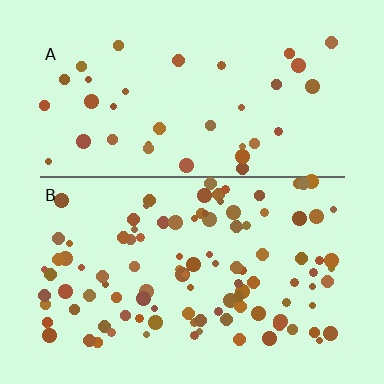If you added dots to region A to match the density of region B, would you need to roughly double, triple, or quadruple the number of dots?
Approximately triple.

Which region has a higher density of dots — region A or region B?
B (the bottom).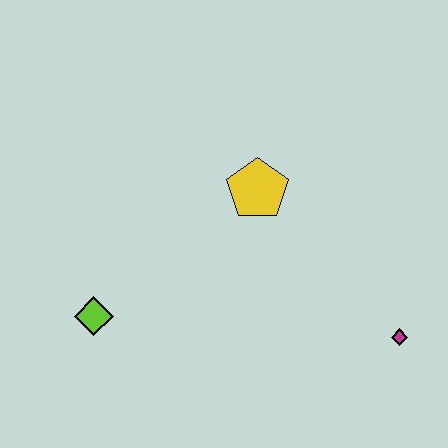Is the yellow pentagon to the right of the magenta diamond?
No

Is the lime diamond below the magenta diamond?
No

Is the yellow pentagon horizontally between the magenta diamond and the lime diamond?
Yes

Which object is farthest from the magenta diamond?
The lime diamond is farthest from the magenta diamond.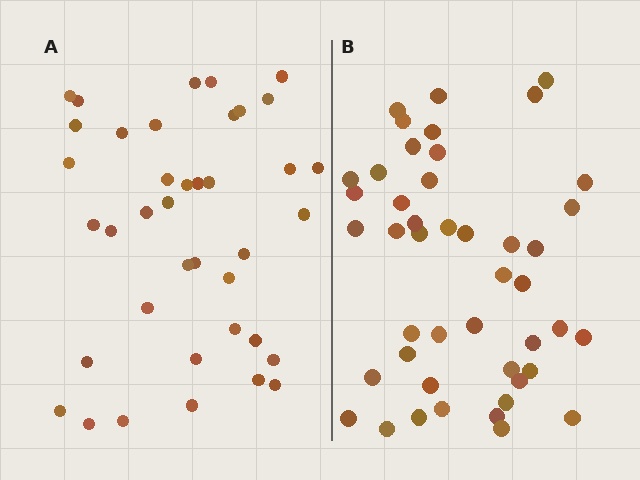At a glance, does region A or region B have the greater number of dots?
Region B (the right region) has more dots.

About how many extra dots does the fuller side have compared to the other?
Region B has about 6 more dots than region A.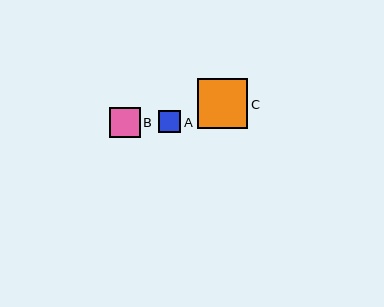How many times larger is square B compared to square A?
Square B is approximately 1.4 times the size of square A.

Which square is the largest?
Square C is the largest with a size of approximately 50 pixels.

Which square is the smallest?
Square A is the smallest with a size of approximately 22 pixels.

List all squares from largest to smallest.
From largest to smallest: C, B, A.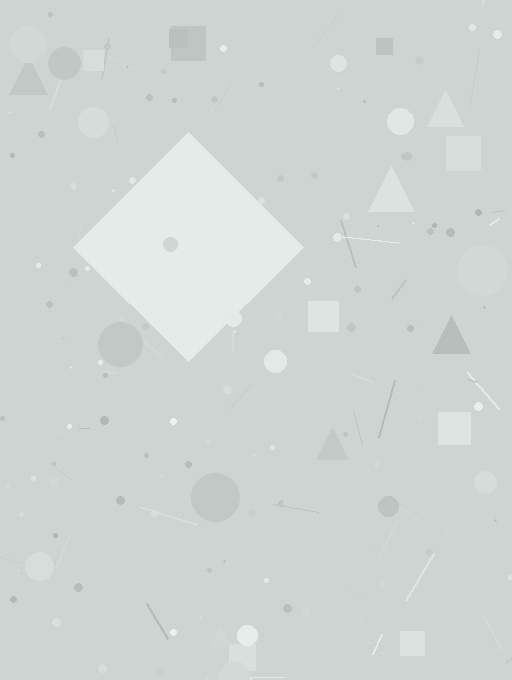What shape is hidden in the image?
A diamond is hidden in the image.